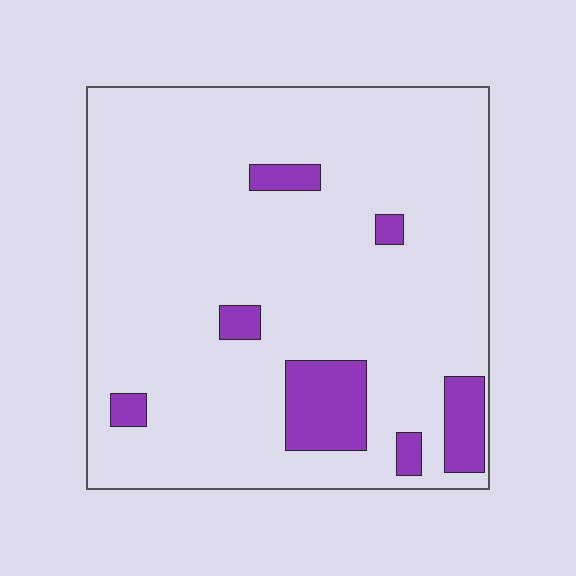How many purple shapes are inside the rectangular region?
7.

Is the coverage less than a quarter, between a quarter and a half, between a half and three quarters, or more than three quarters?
Less than a quarter.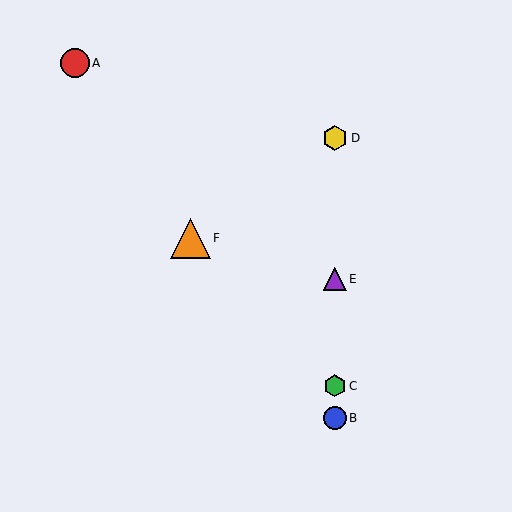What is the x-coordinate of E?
Object E is at x≈335.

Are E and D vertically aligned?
Yes, both are at x≈335.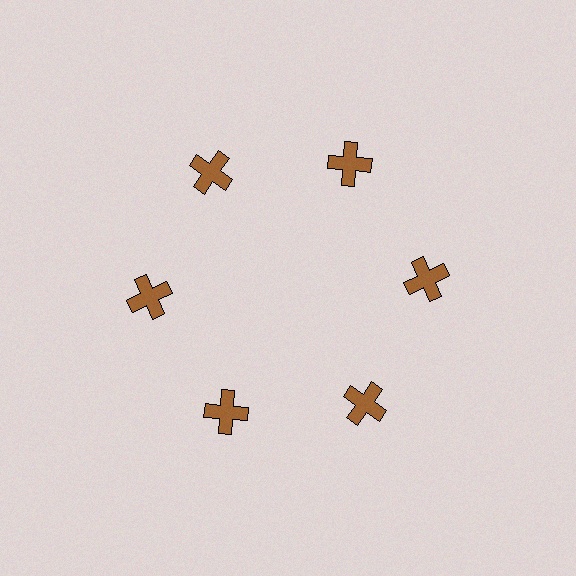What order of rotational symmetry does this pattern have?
This pattern has 6-fold rotational symmetry.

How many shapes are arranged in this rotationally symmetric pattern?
There are 6 shapes, arranged in 6 groups of 1.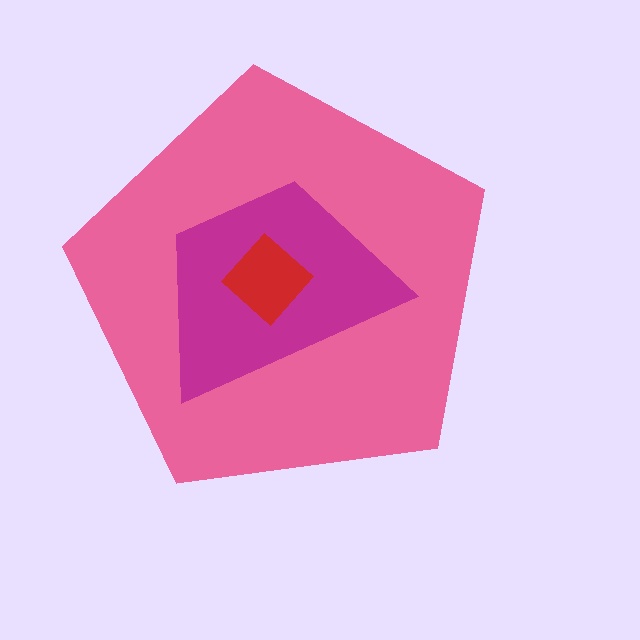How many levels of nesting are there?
3.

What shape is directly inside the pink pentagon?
The magenta trapezoid.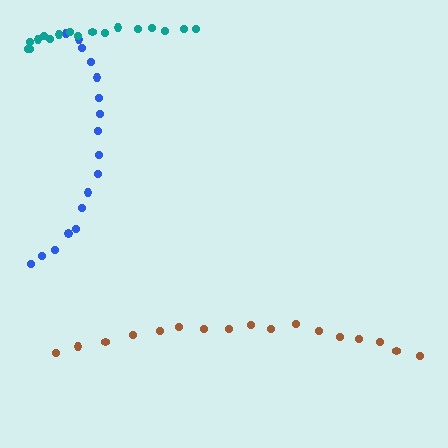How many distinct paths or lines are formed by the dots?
There are 3 distinct paths.